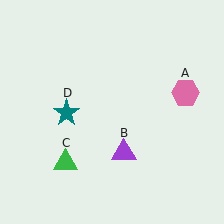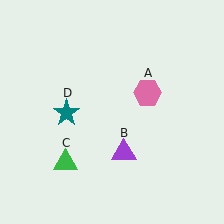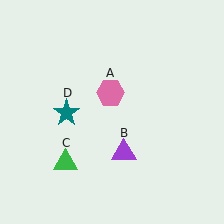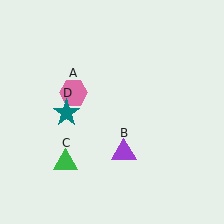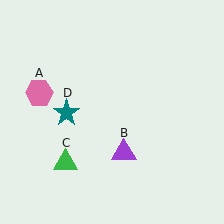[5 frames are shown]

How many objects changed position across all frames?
1 object changed position: pink hexagon (object A).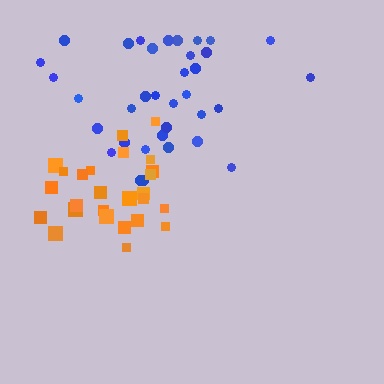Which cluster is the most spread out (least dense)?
Blue.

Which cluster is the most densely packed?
Orange.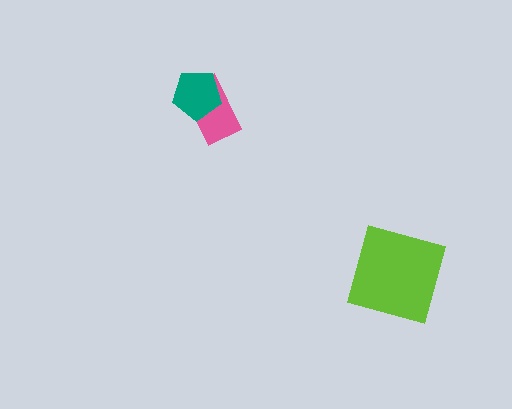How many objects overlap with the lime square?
0 objects overlap with the lime square.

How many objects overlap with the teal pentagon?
1 object overlaps with the teal pentagon.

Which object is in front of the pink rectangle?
The teal pentagon is in front of the pink rectangle.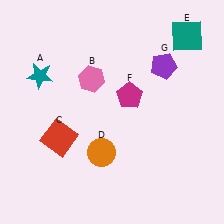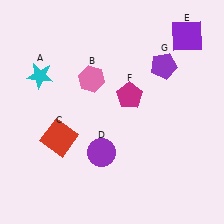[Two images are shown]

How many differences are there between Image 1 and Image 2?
There are 3 differences between the two images.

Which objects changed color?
A changed from teal to cyan. D changed from orange to purple. E changed from teal to purple.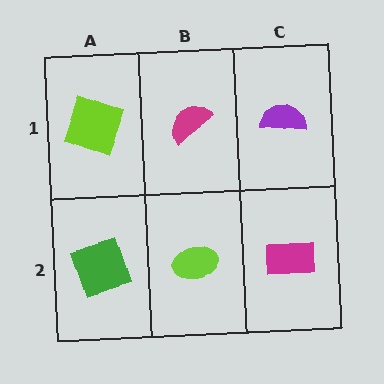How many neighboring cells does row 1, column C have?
2.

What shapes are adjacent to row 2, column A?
A lime square (row 1, column A), a lime ellipse (row 2, column B).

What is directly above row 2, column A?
A lime square.